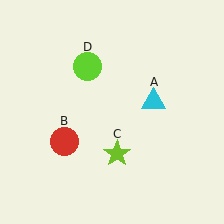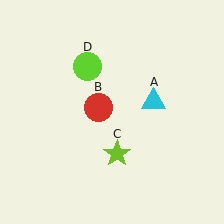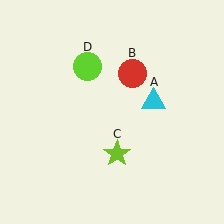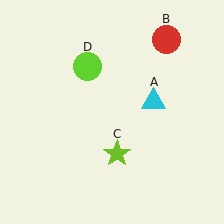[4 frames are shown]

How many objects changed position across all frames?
1 object changed position: red circle (object B).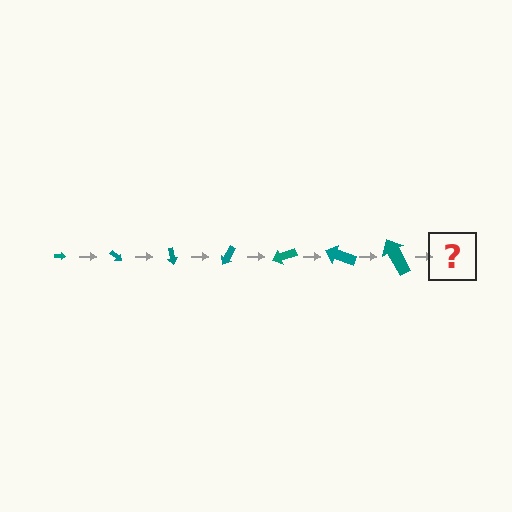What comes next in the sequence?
The next element should be an arrow, larger than the previous one and rotated 280 degrees from the start.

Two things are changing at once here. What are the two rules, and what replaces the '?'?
The two rules are that the arrow grows larger each step and it rotates 40 degrees each step. The '?' should be an arrow, larger than the previous one and rotated 280 degrees from the start.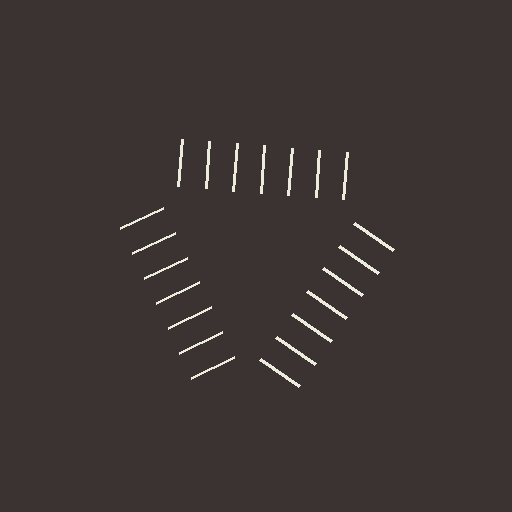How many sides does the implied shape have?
3 sides — the line-ends trace a triangle.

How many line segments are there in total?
21 — 7 along each of the 3 edges.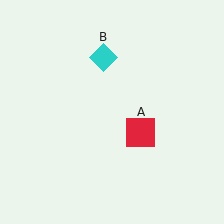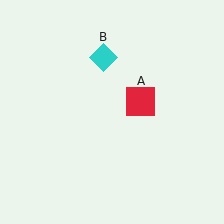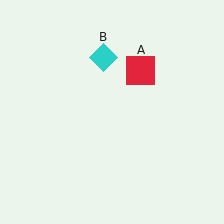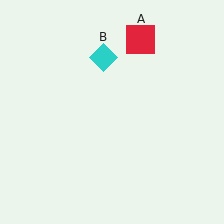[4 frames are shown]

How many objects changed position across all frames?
1 object changed position: red square (object A).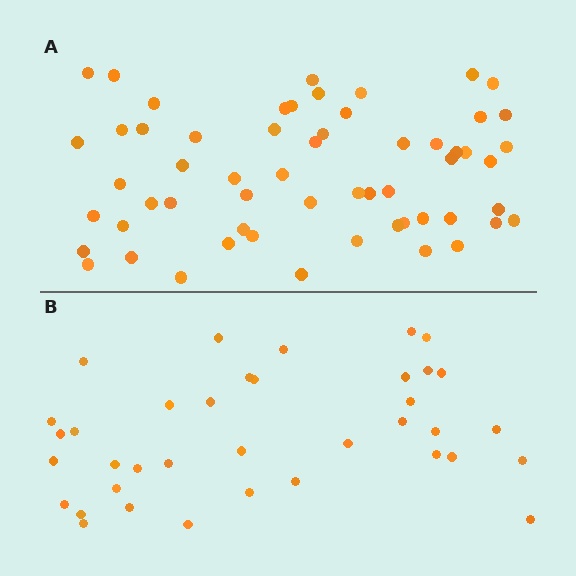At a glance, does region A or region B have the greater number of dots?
Region A (the top region) has more dots.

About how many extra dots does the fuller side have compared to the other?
Region A has approximately 20 more dots than region B.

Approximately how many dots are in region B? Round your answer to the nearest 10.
About 40 dots. (The exact count is 37, which rounds to 40.)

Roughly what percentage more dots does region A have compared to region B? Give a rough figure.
About 55% more.